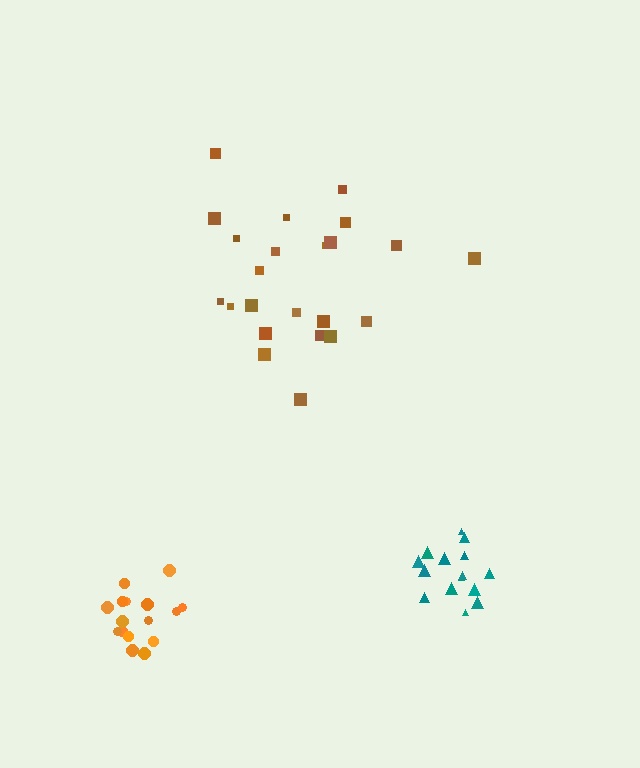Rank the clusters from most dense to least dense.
orange, teal, brown.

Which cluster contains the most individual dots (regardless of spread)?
Brown (23).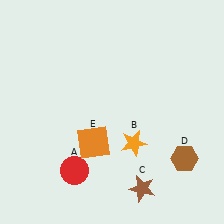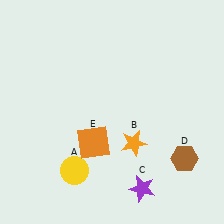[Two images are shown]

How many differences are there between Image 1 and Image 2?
There are 2 differences between the two images.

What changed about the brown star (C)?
In Image 1, C is brown. In Image 2, it changed to purple.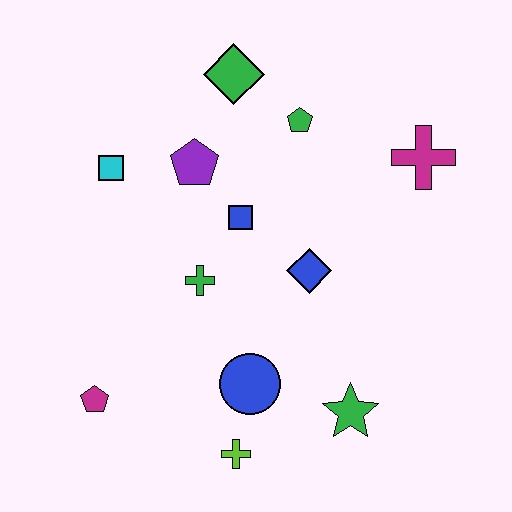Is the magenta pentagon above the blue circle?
No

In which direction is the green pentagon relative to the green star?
The green pentagon is above the green star.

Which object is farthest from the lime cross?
The green diamond is farthest from the lime cross.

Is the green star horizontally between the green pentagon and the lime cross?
No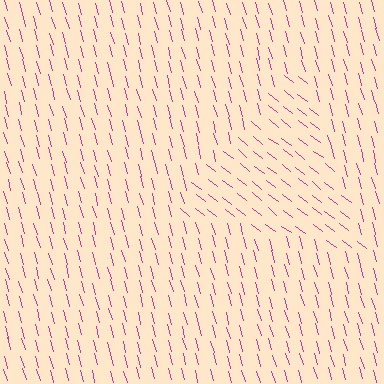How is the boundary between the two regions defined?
The boundary is defined purely by a change in line orientation (approximately 36 degrees difference). All lines are the same color and thickness.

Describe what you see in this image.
The image is filled with small magenta line segments. A triangle region in the image has lines oriented differently from the surrounding lines, creating a visible texture boundary.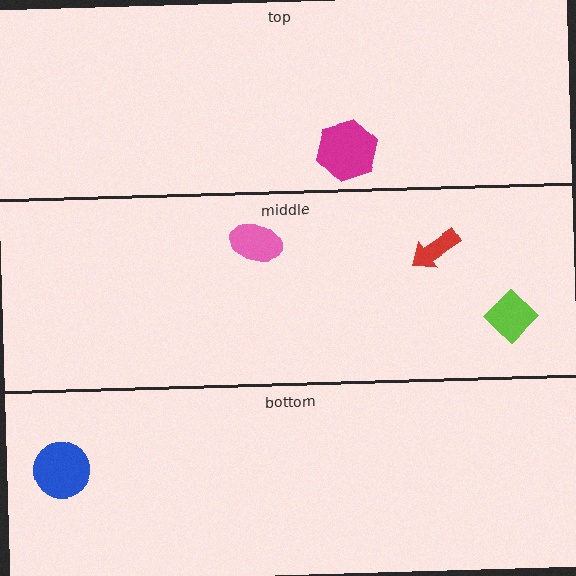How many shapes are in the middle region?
3.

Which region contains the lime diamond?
The middle region.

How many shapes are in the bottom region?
1.